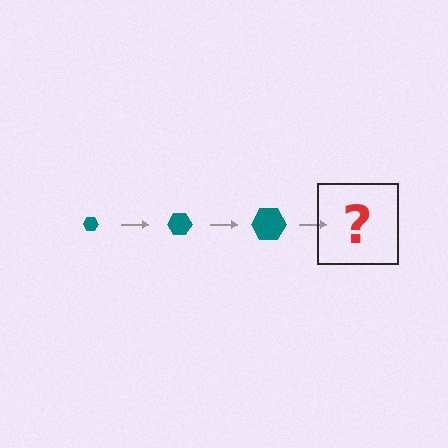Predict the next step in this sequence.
The next step is a teal hexagon, larger than the previous one.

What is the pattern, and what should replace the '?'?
The pattern is that the hexagon gets progressively larger each step. The '?' should be a teal hexagon, larger than the previous one.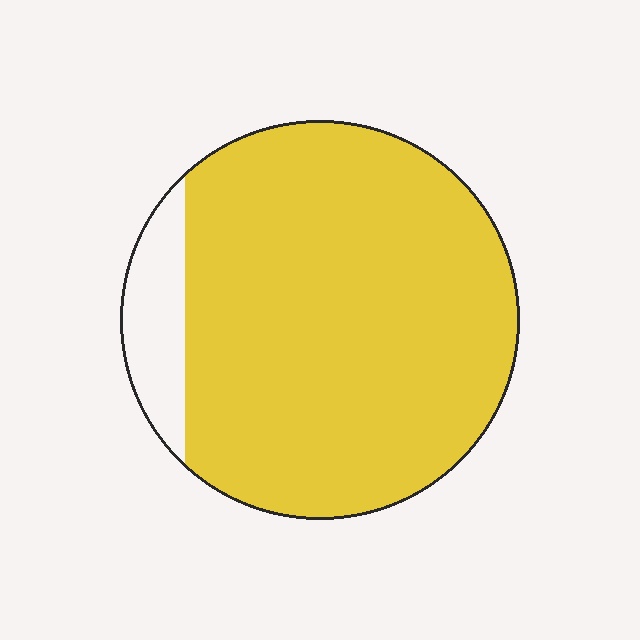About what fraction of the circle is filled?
About nine tenths (9/10).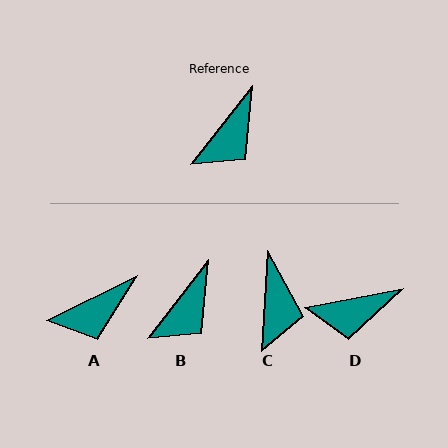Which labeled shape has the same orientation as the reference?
B.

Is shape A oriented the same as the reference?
No, it is off by about 26 degrees.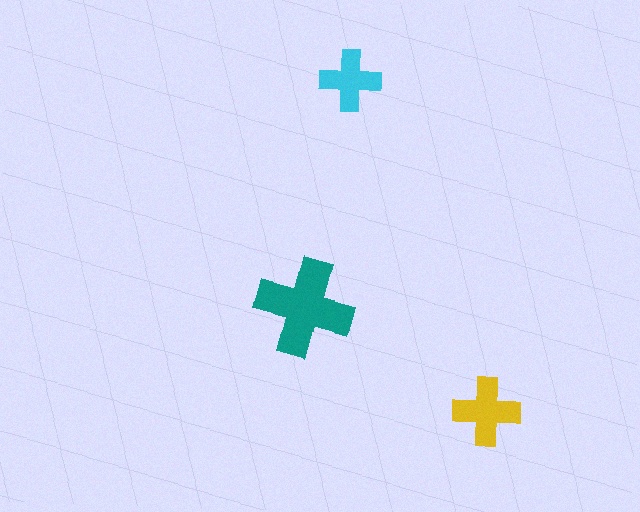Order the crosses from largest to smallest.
the teal one, the yellow one, the cyan one.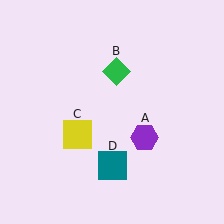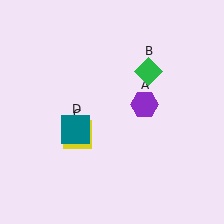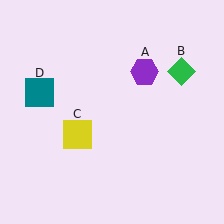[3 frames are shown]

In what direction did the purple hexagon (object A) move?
The purple hexagon (object A) moved up.